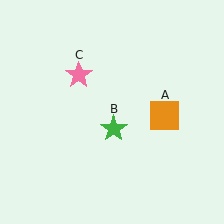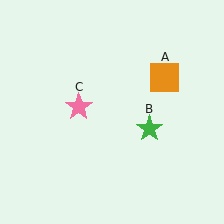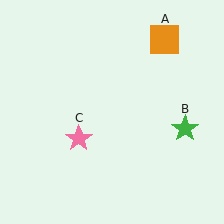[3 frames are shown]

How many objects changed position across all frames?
3 objects changed position: orange square (object A), green star (object B), pink star (object C).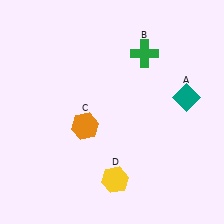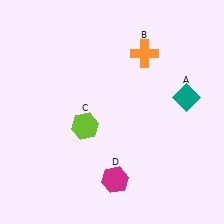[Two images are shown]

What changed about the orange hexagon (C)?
In Image 1, C is orange. In Image 2, it changed to lime.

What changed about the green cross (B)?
In Image 1, B is green. In Image 2, it changed to orange.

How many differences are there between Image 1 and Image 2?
There are 3 differences between the two images.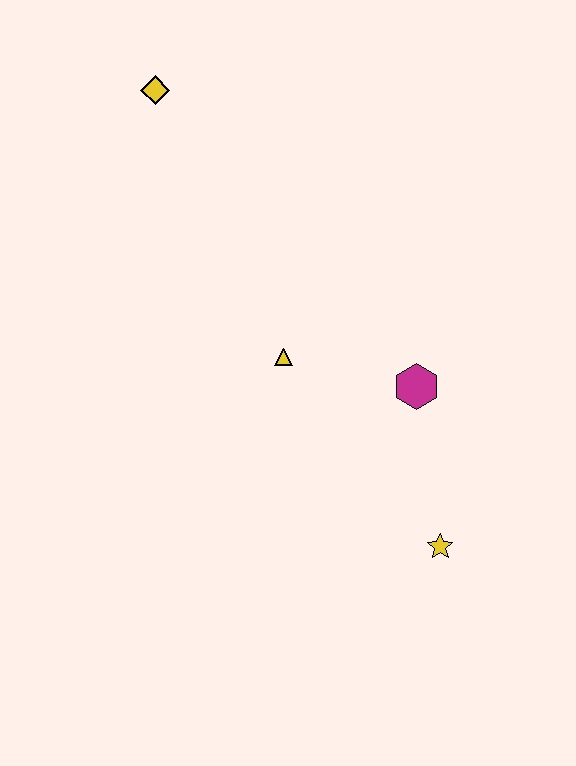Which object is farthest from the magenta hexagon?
The yellow diamond is farthest from the magenta hexagon.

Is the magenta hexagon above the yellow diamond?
No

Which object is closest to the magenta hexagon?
The yellow triangle is closest to the magenta hexagon.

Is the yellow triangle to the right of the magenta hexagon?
No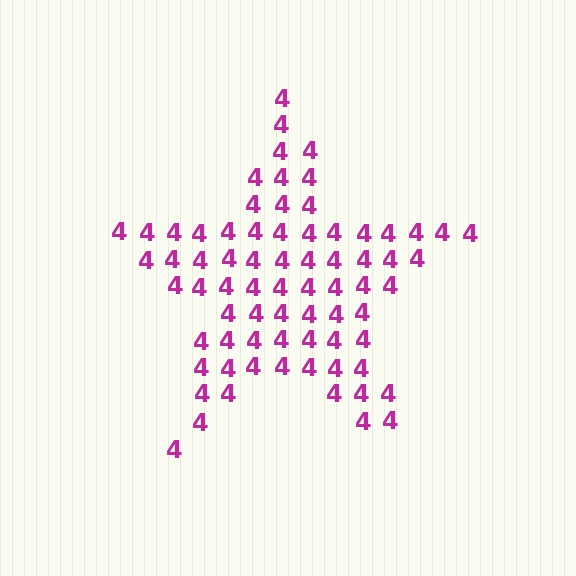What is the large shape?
The large shape is a star.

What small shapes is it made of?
It is made of small digit 4's.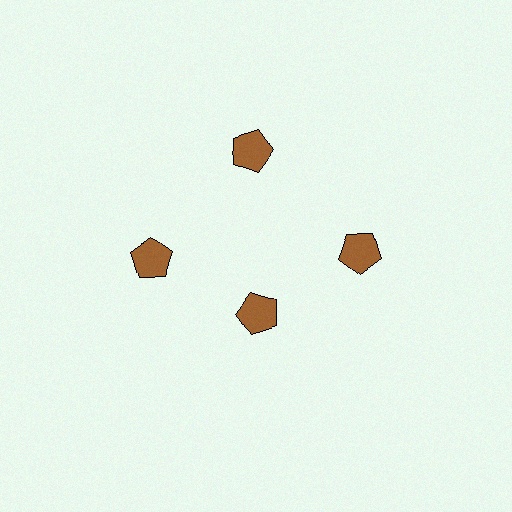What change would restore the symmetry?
The symmetry would be restored by moving it outward, back onto the ring so that all 4 pentagons sit at equal angles and equal distance from the center.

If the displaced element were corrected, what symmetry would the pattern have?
It would have 4-fold rotational symmetry — the pattern would map onto itself every 90 degrees.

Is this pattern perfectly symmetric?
No. The 4 brown pentagons are arranged in a ring, but one element near the 6 o'clock position is pulled inward toward the center, breaking the 4-fold rotational symmetry.